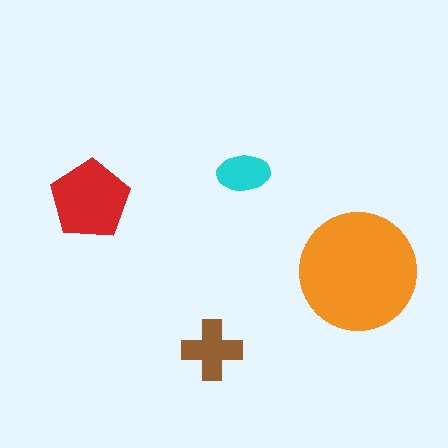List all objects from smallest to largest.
The cyan ellipse, the brown cross, the red pentagon, the orange circle.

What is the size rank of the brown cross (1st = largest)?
3rd.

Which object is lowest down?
The brown cross is bottommost.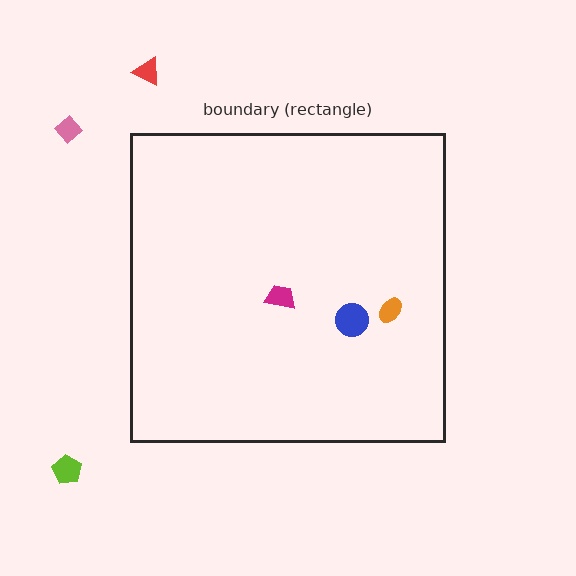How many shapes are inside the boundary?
3 inside, 3 outside.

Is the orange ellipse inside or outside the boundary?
Inside.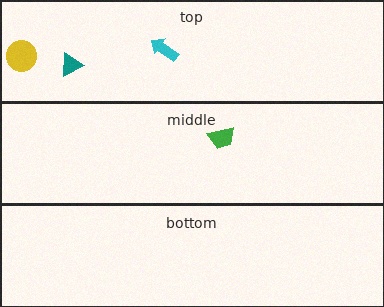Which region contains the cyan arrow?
The top region.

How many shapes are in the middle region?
1.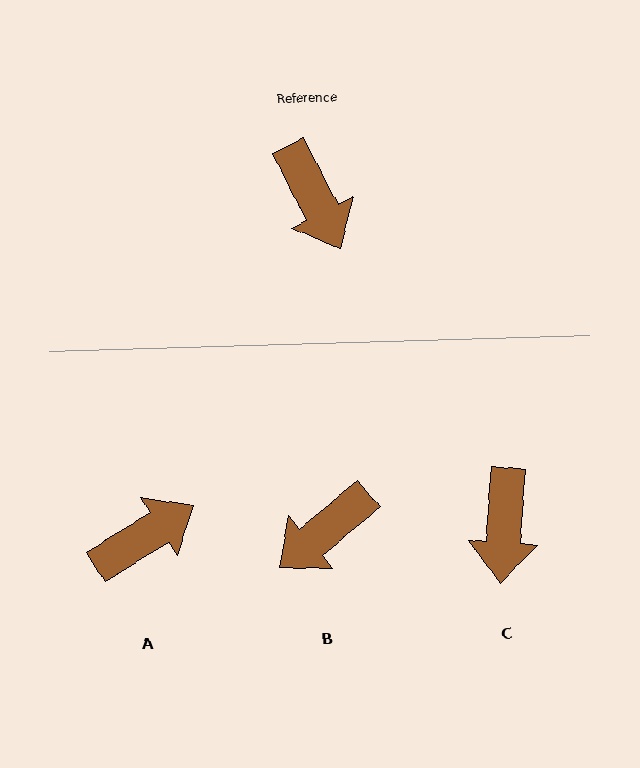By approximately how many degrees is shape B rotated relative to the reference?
Approximately 77 degrees clockwise.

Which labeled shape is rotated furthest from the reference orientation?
A, about 95 degrees away.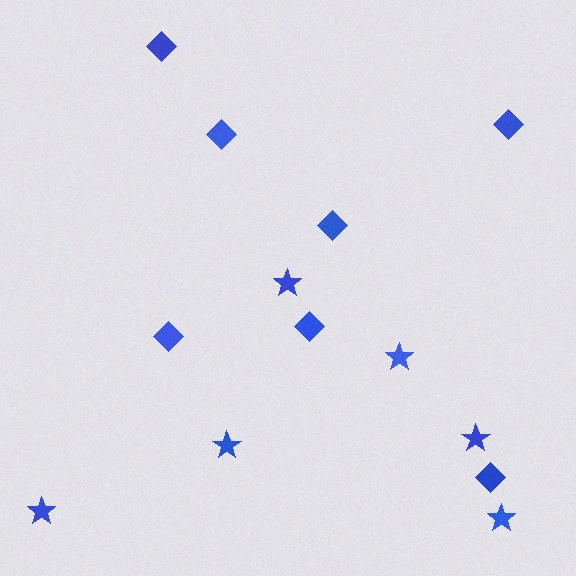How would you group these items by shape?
There are 2 groups: one group of stars (6) and one group of diamonds (7).